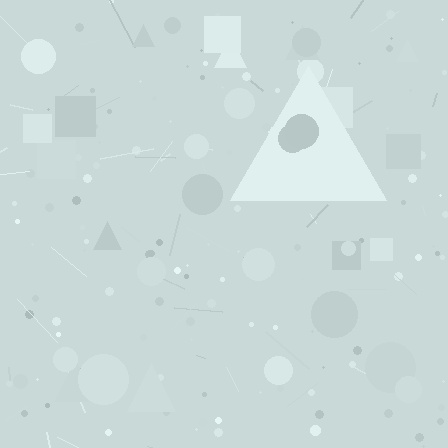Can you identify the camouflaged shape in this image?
The camouflaged shape is a triangle.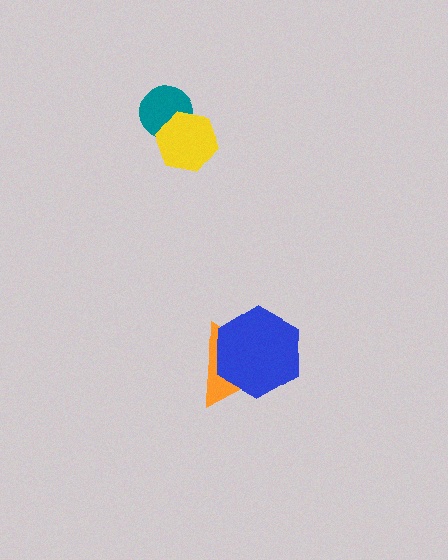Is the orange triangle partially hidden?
Yes, it is partially covered by another shape.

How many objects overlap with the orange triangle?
1 object overlaps with the orange triangle.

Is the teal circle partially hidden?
Yes, it is partially covered by another shape.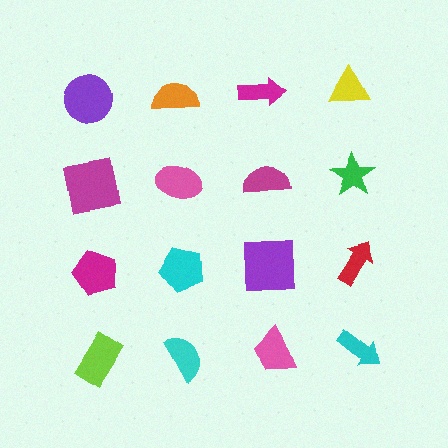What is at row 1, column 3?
A magenta arrow.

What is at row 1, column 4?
A yellow triangle.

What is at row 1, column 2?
An orange semicircle.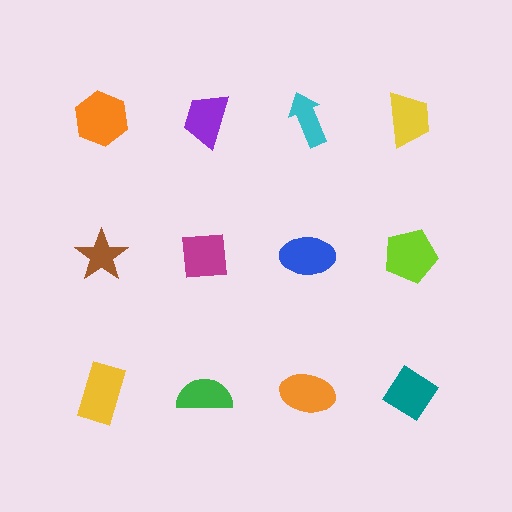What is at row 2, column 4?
A lime pentagon.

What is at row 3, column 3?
An orange ellipse.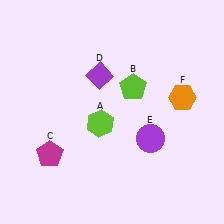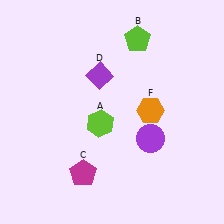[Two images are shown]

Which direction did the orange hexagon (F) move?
The orange hexagon (F) moved left.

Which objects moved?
The objects that moved are: the lime pentagon (B), the magenta pentagon (C), the orange hexagon (F).